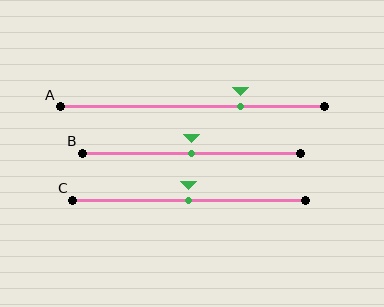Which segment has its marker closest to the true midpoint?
Segment B has its marker closest to the true midpoint.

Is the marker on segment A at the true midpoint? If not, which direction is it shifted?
No, the marker on segment A is shifted to the right by about 18% of the segment length.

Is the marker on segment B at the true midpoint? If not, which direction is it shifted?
Yes, the marker on segment B is at the true midpoint.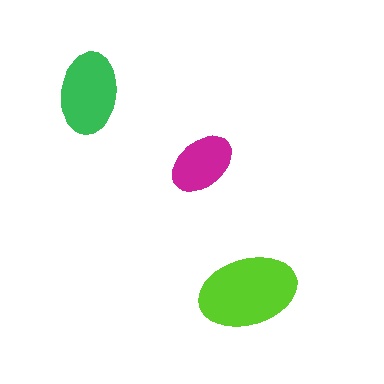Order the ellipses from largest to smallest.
the lime one, the green one, the magenta one.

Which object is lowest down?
The lime ellipse is bottommost.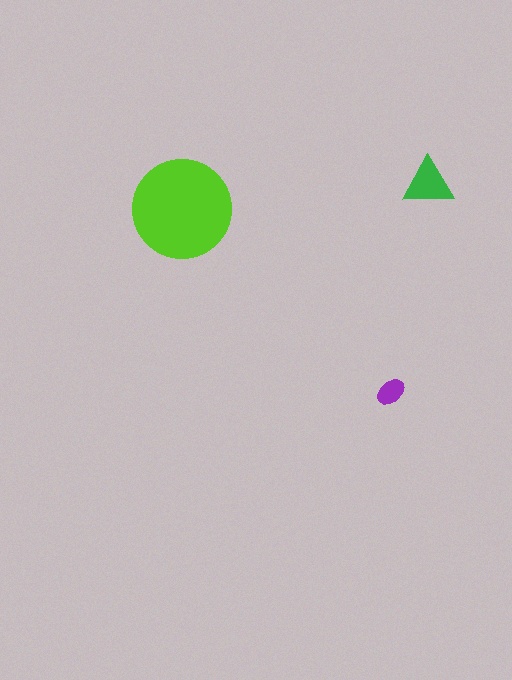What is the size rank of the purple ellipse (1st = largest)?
3rd.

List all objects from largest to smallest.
The lime circle, the green triangle, the purple ellipse.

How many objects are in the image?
There are 3 objects in the image.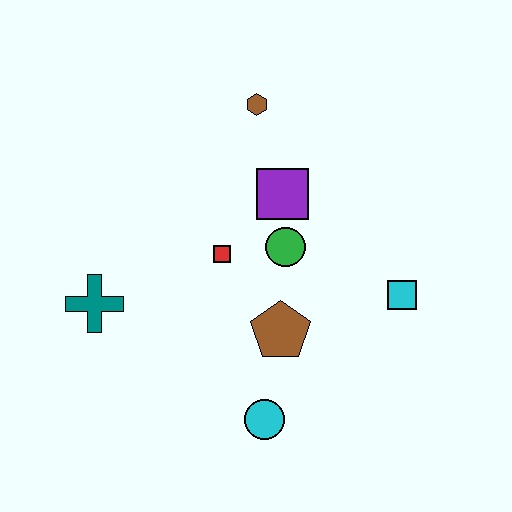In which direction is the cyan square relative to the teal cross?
The cyan square is to the right of the teal cross.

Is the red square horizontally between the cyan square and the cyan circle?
No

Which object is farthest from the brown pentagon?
The brown hexagon is farthest from the brown pentagon.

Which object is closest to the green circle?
The purple square is closest to the green circle.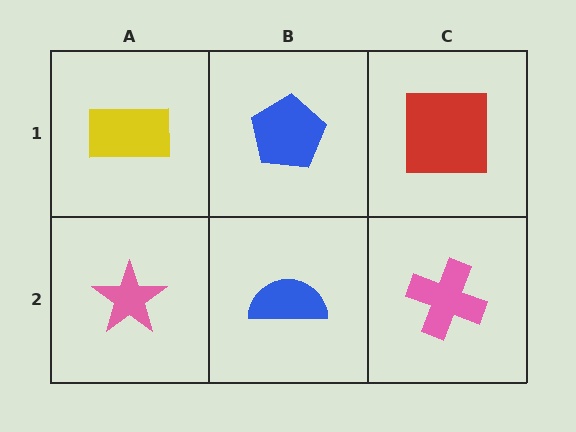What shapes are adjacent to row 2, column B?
A blue pentagon (row 1, column B), a pink star (row 2, column A), a pink cross (row 2, column C).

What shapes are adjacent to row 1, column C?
A pink cross (row 2, column C), a blue pentagon (row 1, column B).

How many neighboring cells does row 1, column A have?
2.